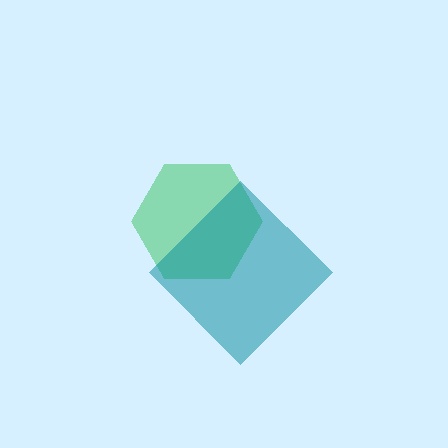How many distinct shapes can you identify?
There are 2 distinct shapes: a green hexagon, a teal diamond.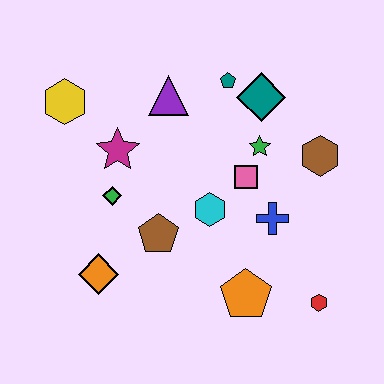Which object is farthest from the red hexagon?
The yellow hexagon is farthest from the red hexagon.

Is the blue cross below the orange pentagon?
No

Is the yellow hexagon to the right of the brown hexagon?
No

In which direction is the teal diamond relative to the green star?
The teal diamond is above the green star.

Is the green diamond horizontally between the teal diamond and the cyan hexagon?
No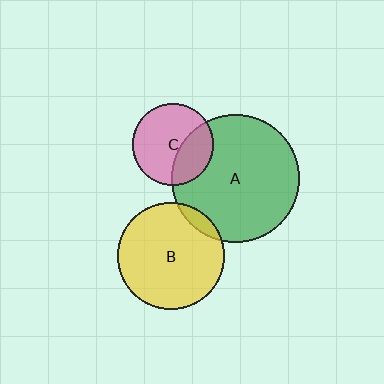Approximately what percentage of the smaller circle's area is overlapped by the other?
Approximately 10%.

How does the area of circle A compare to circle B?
Approximately 1.4 times.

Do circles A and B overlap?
Yes.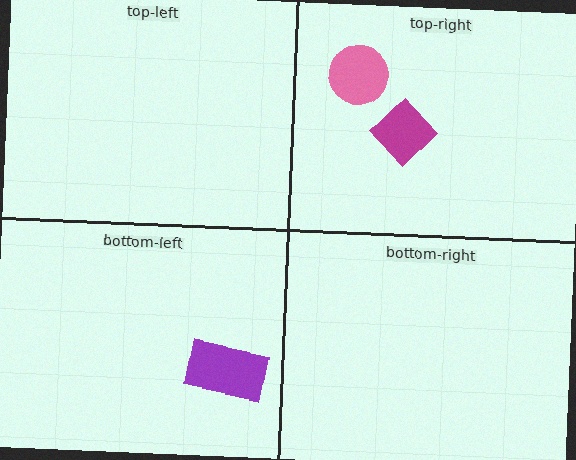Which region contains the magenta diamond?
The top-right region.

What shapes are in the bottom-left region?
The purple rectangle.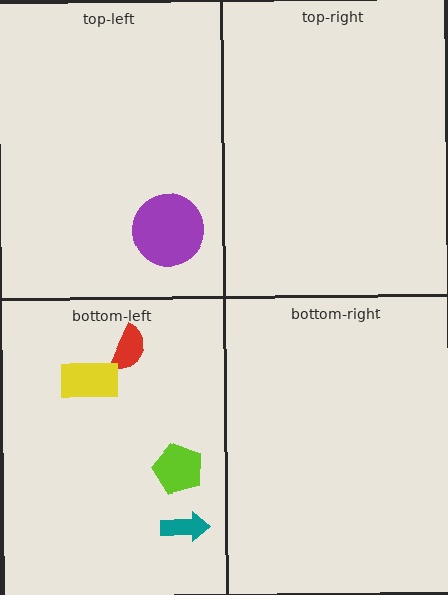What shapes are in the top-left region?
The purple circle.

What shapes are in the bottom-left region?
The lime pentagon, the teal arrow, the red semicircle, the yellow rectangle.